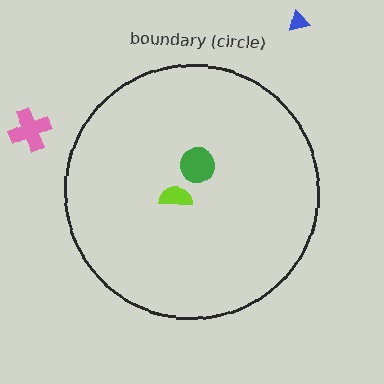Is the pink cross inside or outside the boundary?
Outside.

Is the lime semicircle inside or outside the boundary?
Inside.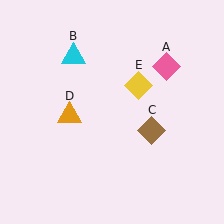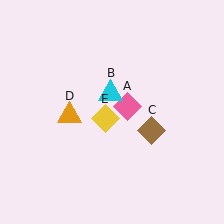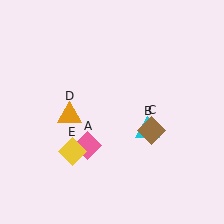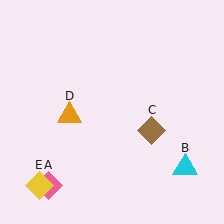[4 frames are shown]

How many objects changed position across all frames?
3 objects changed position: pink diamond (object A), cyan triangle (object B), yellow diamond (object E).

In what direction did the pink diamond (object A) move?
The pink diamond (object A) moved down and to the left.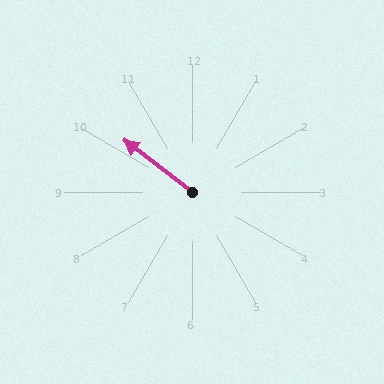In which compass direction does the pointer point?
Northwest.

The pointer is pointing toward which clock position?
Roughly 10 o'clock.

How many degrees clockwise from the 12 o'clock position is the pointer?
Approximately 307 degrees.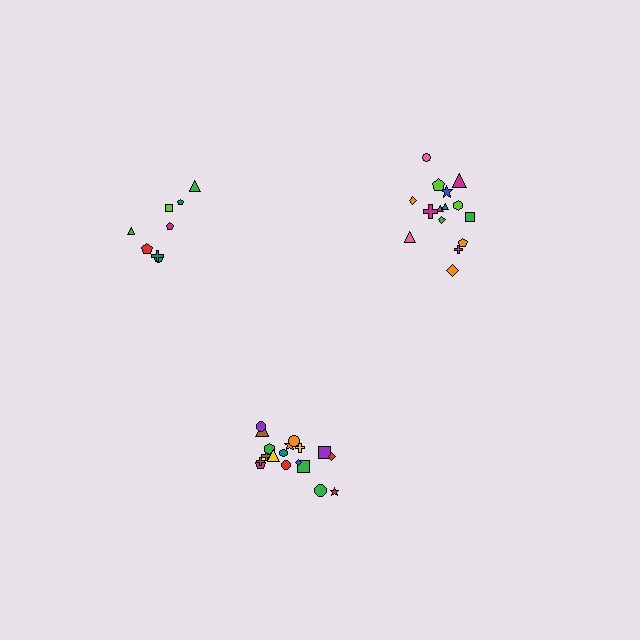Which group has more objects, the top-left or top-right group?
The top-right group.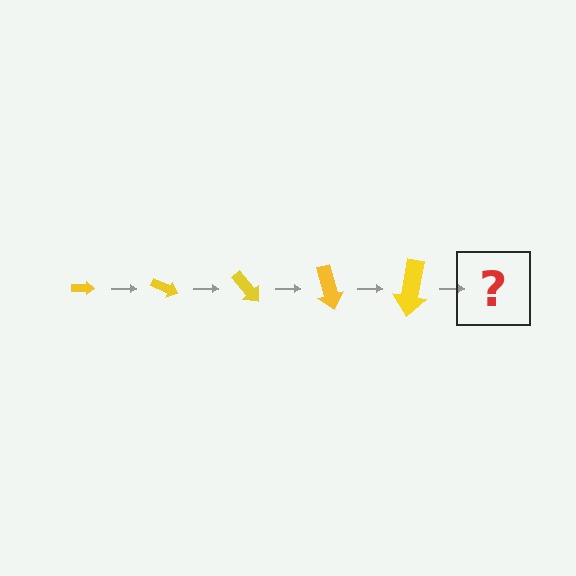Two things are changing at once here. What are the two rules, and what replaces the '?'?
The two rules are that the arrow grows larger each step and it rotates 25 degrees each step. The '?' should be an arrow, larger than the previous one and rotated 125 degrees from the start.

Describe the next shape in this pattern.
It should be an arrow, larger than the previous one and rotated 125 degrees from the start.